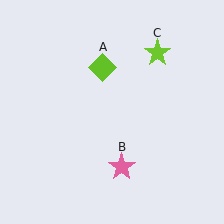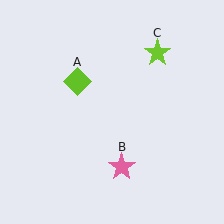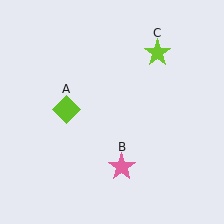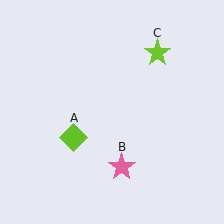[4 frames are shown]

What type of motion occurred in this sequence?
The lime diamond (object A) rotated counterclockwise around the center of the scene.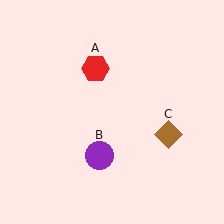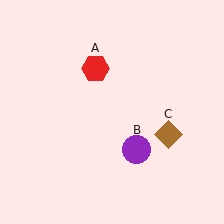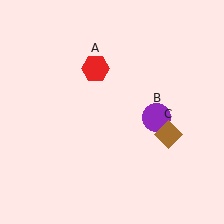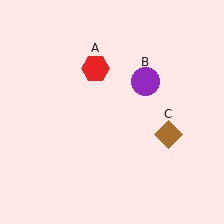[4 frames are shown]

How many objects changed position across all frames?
1 object changed position: purple circle (object B).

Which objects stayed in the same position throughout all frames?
Red hexagon (object A) and brown diamond (object C) remained stationary.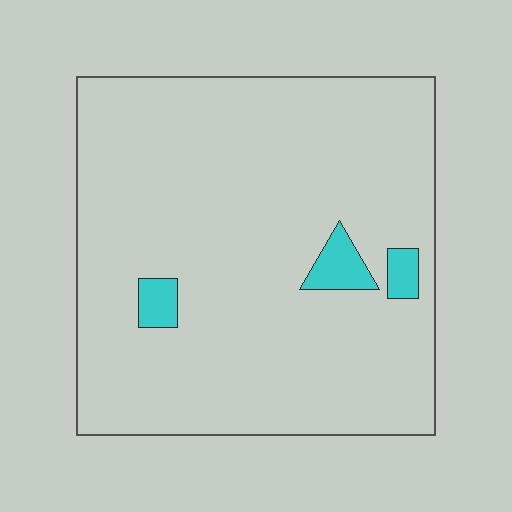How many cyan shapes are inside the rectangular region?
3.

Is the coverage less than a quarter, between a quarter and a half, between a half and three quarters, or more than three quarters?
Less than a quarter.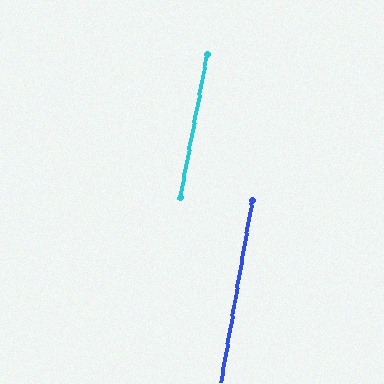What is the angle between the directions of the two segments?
Approximately 1 degree.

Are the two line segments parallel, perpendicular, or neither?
Parallel — their directions differ by only 0.9°.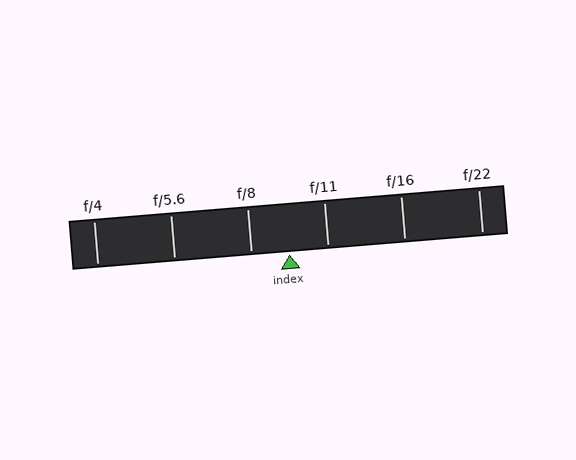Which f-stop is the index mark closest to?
The index mark is closest to f/8.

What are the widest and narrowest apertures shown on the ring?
The widest aperture shown is f/4 and the narrowest is f/22.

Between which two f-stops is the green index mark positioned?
The index mark is between f/8 and f/11.